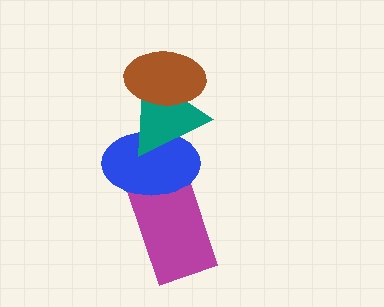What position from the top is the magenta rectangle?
The magenta rectangle is 4th from the top.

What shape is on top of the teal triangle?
The brown ellipse is on top of the teal triangle.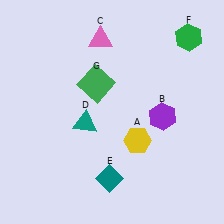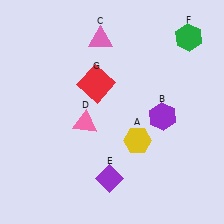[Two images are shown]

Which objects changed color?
D changed from teal to pink. E changed from teal to purple. G changed from green to red.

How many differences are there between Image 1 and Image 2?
There are 3 differences between the two images.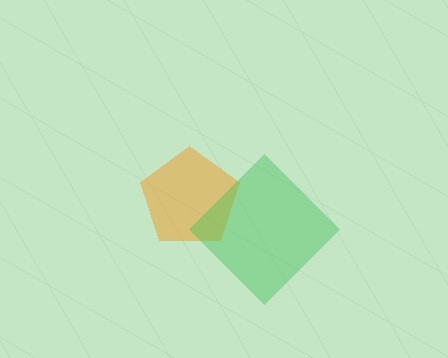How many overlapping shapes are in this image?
There are 2 overlapping shapes in the image.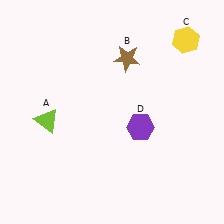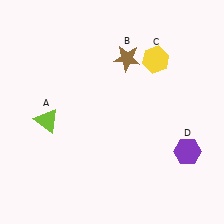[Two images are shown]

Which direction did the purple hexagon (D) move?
The purple hexagon (D) moved right.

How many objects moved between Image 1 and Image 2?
2 objects moved between the two images.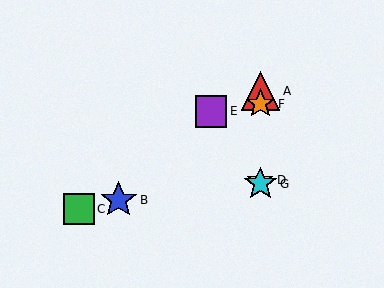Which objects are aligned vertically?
Objects A, D, F, G are aligned vertically.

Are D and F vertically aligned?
Yes, both are at x≈260.